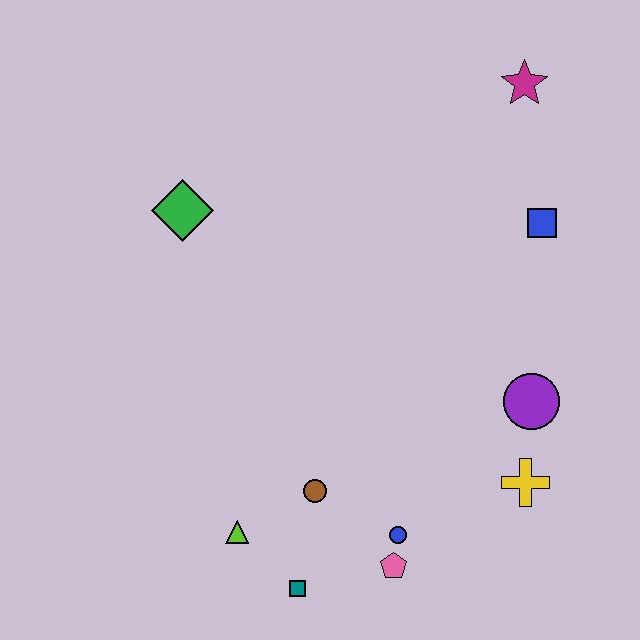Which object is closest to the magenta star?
The blue square is closest to the magenta star.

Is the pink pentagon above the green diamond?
No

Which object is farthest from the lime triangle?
The magenta star is farthest from the lime triangle.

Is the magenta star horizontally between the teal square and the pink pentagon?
No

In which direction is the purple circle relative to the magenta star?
The purple circle is below the magenta star.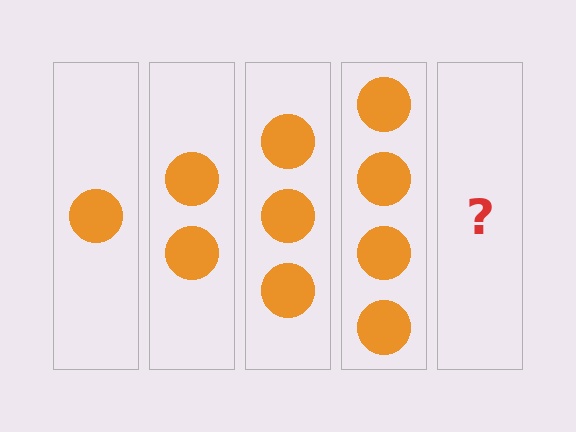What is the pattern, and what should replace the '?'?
The pattern is that each step adds one more circle. The '?' should be 5 circles.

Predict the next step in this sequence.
The next step is 5 circles.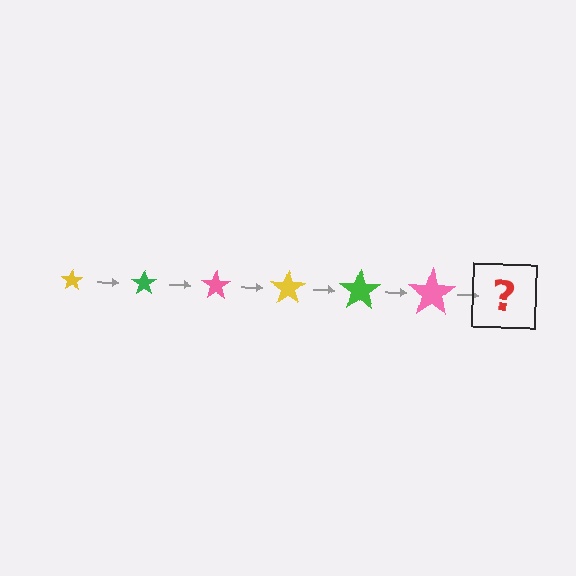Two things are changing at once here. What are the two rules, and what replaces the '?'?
The two rules are that the star grows larger each step and the color cycles through yellow, green, and pink. The '?' should be a yellow star, larger than the previous one.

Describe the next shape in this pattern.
It should be a yellow star, larger than the previous one.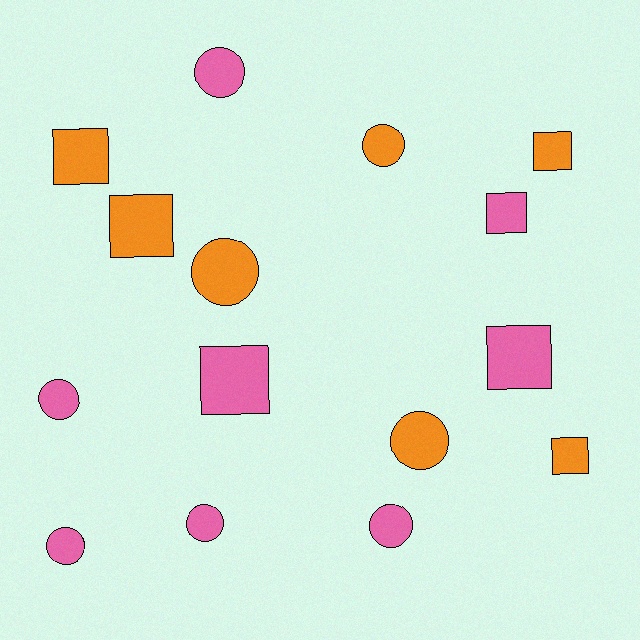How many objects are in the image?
There are 15 objects.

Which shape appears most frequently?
Circle, with 8 objects.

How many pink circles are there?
There are 5 pink circles.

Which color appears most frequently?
Pink, with 8 objects.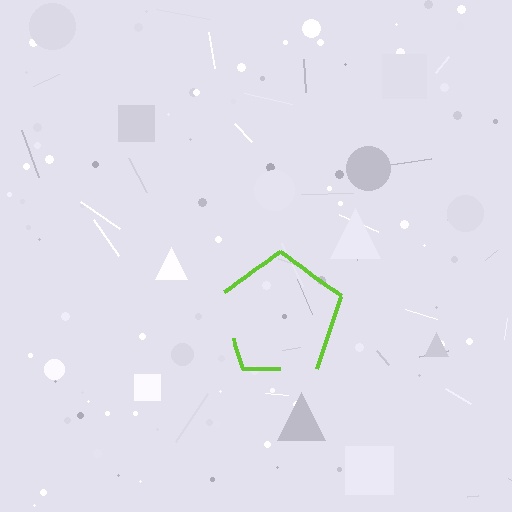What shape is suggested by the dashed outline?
The dashed outline suggests a pentagon.